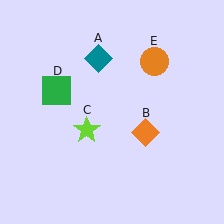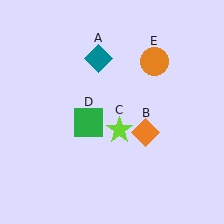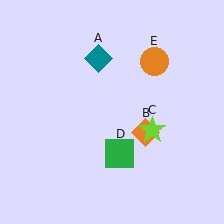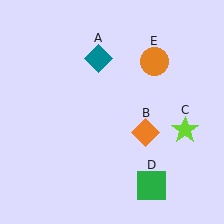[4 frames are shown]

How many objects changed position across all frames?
2 objects changed position: lime star (object C), green square (object D).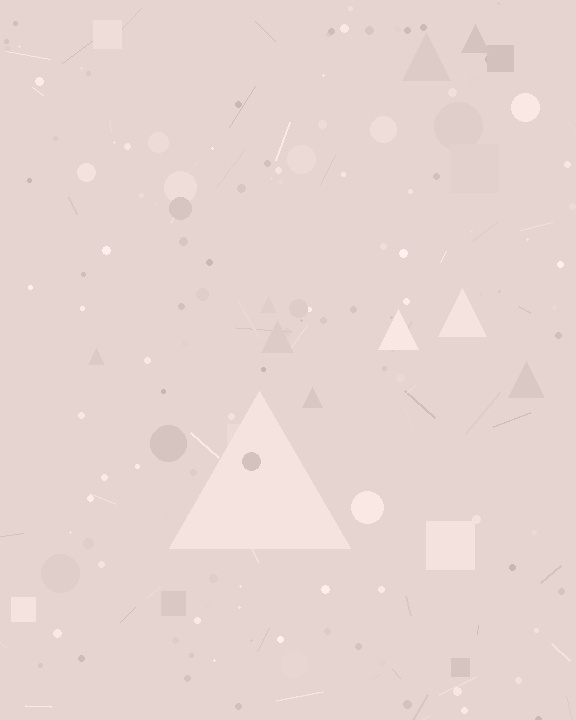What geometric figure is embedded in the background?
A triangle is embedded in the background.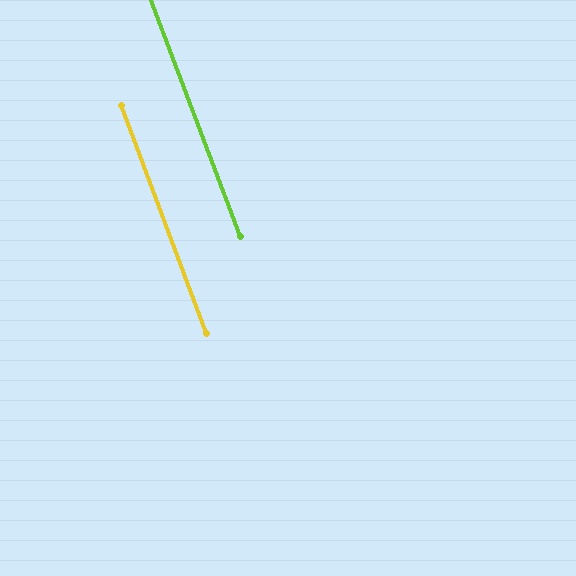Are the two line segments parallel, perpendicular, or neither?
Parallel — their directions differ by only 0.2°.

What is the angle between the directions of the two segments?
Approximately 0 degrees.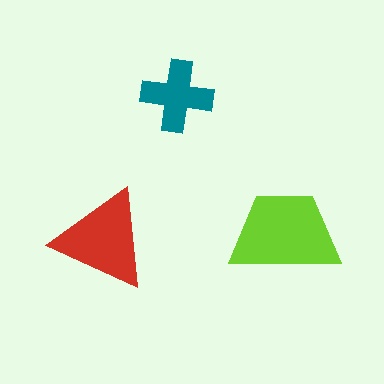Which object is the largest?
The lime trapezoid.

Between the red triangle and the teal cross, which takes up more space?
The red triangle.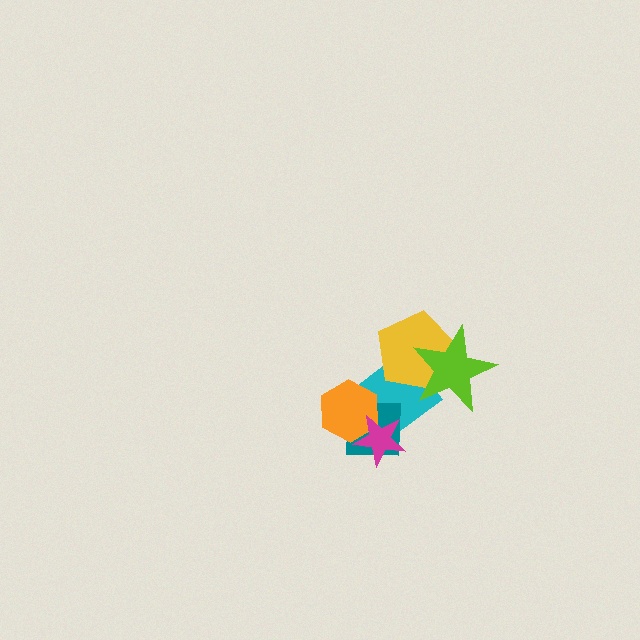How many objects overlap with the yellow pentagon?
2 objects overlap with the yellow pentagon.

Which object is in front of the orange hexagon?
The magenta star is in front of the orange hexagon.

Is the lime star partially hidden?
No, no other shape covers it.